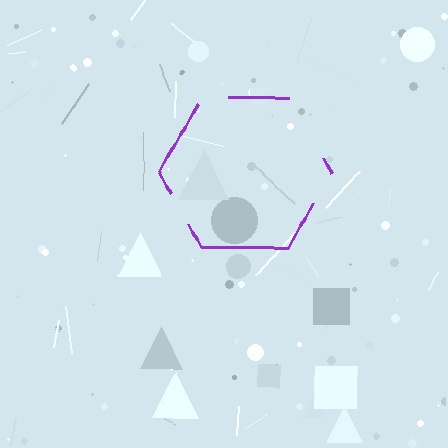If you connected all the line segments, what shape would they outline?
They would outline a hexagon.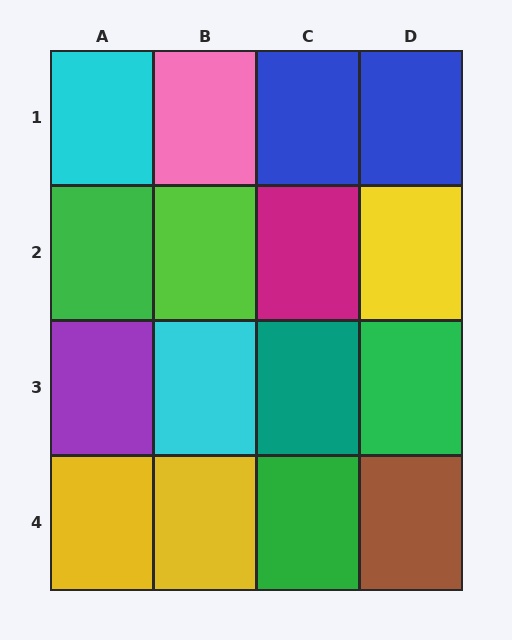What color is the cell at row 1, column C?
Blue.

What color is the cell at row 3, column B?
Cyan.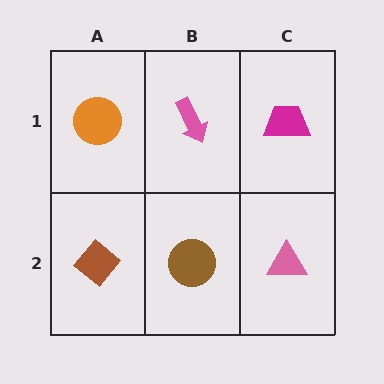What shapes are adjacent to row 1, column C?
A pink triangle (row 2, column C), a pink arrow (row 1, column B).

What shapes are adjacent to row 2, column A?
An orange circle (row 1, column A), a brown circle (row 2, column B).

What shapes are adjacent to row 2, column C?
A magenta trapezoid (row 1, column C), a brown circle (row 2, column B).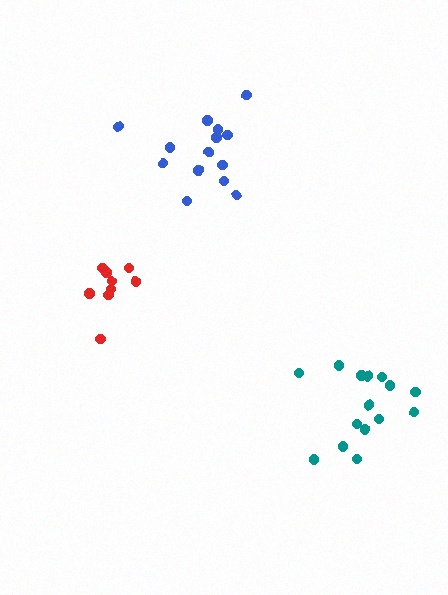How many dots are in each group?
Group 1: 14 dots, Group 2: 9 dots, Group 3: 15 dots (38 total).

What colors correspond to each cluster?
The clusters are colored: blue, red, teal.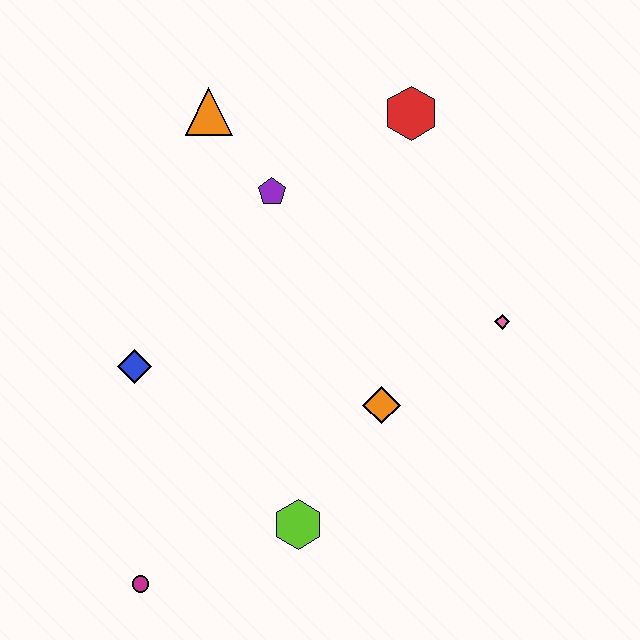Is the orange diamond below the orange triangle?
Yes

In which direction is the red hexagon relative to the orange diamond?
The red hexagon is above the orange diamond.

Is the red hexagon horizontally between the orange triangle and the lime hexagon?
No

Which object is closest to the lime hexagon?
The orange diamond is closest to the lime hexagon.